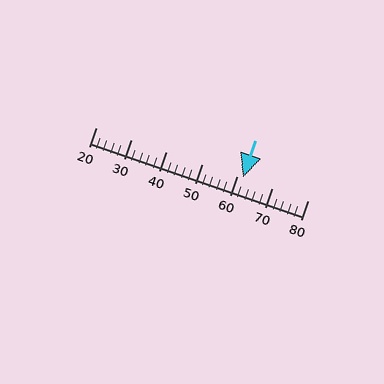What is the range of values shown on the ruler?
The ruler shows values from 20 to 80.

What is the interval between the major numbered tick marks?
The major tick marks are spaced 10 units apart.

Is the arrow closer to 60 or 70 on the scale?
The arrow is closer to 60.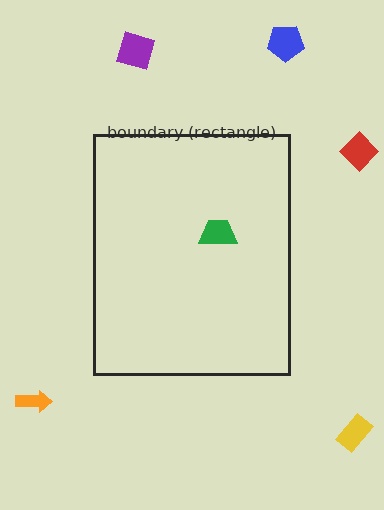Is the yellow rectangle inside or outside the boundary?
Outside.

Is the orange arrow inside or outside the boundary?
Outside.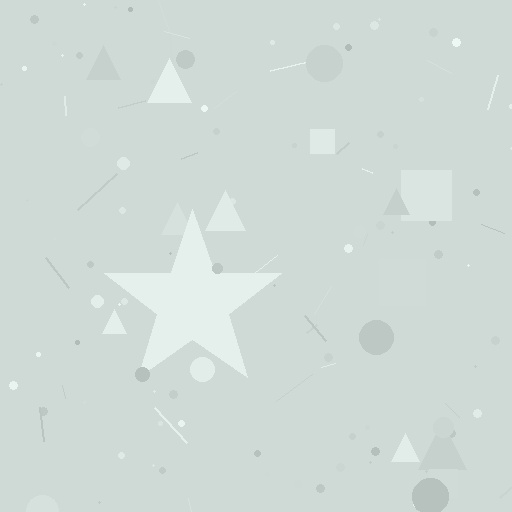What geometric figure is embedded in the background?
A star is embedded in the background.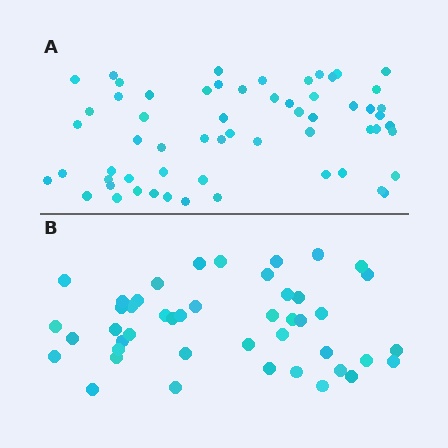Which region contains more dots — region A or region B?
Region A (the top region) has more dots.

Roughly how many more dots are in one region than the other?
Region A has approximately 15 more dots than region B.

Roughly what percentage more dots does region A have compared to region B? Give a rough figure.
About 35% more.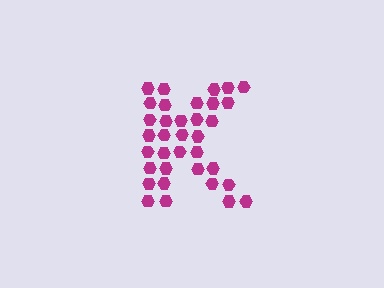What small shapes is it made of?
It is made of small hexagons.